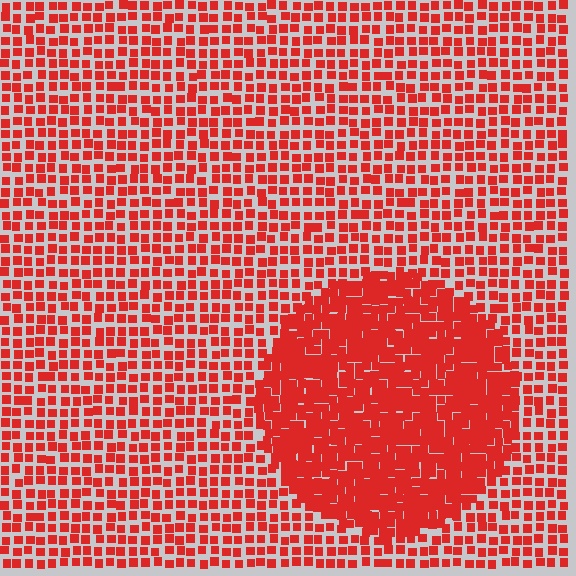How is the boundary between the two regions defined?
The boundary is defined by a change in element density (approximately 2.0x ratio). All elements are the same color, size, and shape.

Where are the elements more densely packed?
The elements are more densely packed inside the circle boundary.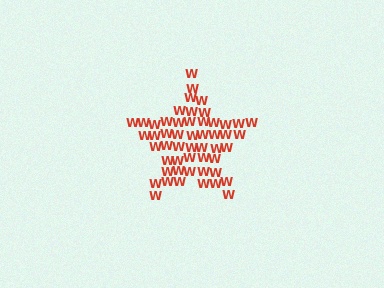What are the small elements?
The small elements are letter W's.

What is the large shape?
The large shape is a star.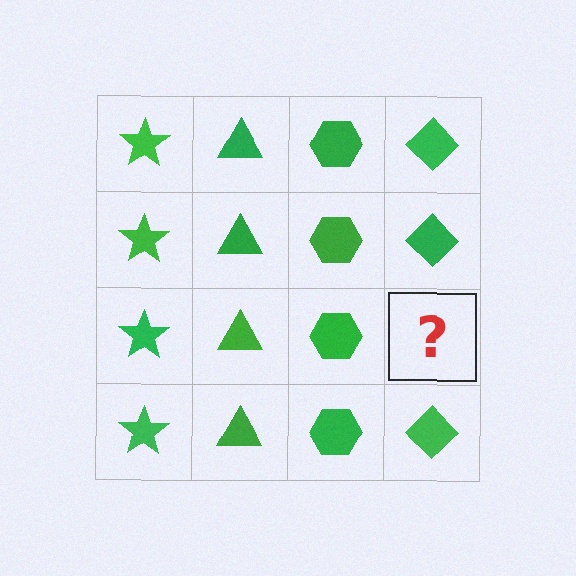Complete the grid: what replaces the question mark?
The question mark should be replaced with a green diamond.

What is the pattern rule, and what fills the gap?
The rule is that each column has a consistent shape. The gap should be filled with a green diamond.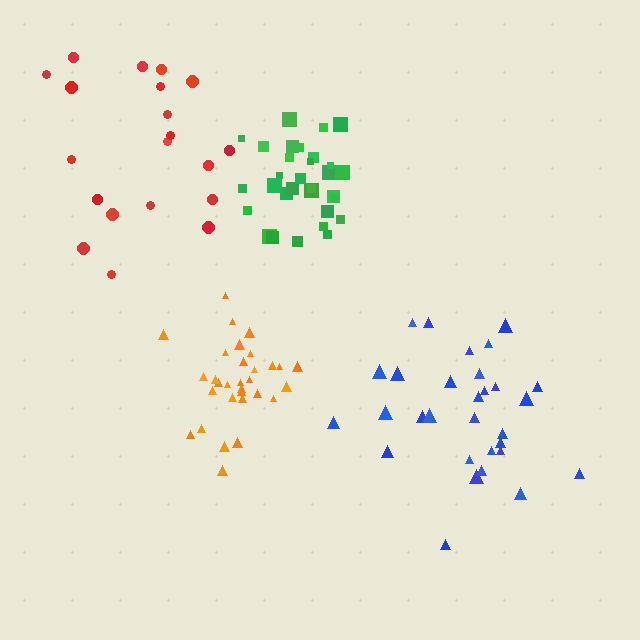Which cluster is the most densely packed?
Orange.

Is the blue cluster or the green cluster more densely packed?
Green.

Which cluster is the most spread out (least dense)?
Red.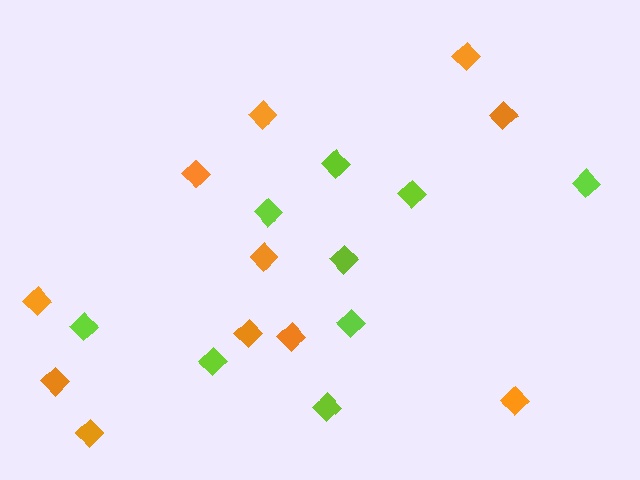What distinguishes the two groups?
There are 2 groups: one group of orange diamonds (11) and one group of lime diamonds (9).